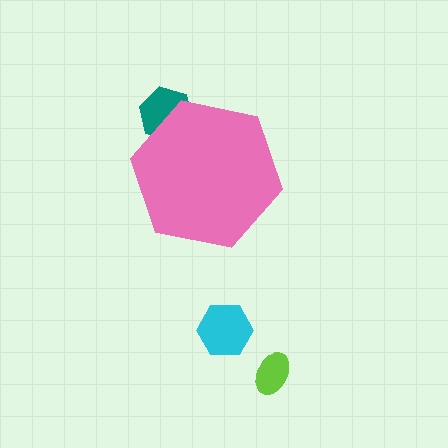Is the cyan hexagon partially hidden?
No, the cyan hexagon is fully visible.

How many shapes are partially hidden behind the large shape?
1 shape is partially hidden.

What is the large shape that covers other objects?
A pink hexagon.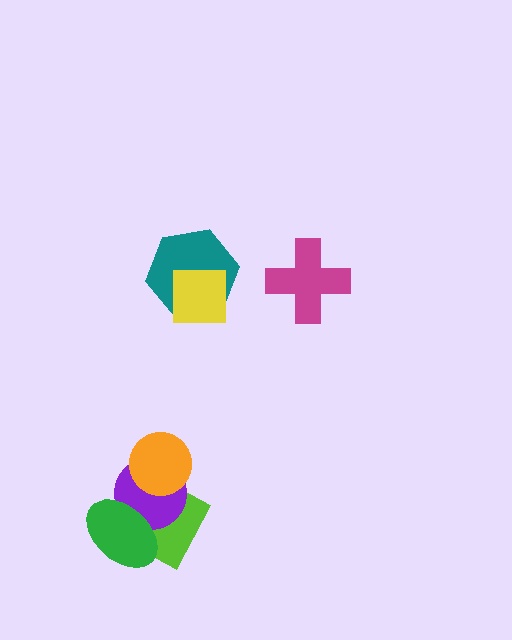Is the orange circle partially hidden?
No, no other shape covers it.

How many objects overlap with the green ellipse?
2 objects overlap with the green ellipse.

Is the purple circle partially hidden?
Yes, it is partially covered by another shape.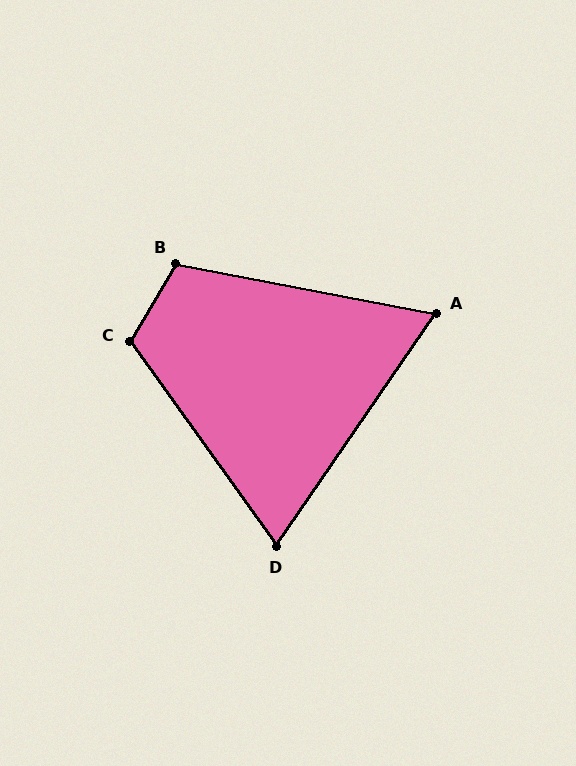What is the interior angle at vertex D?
Approximately 70 degrees (acute).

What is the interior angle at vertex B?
Approximately 110 degrees (obtuse).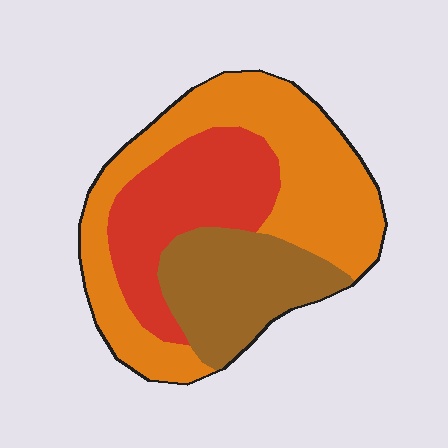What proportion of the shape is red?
Red covers roughly 30% of the shape.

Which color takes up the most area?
Orange, at roughly 50%.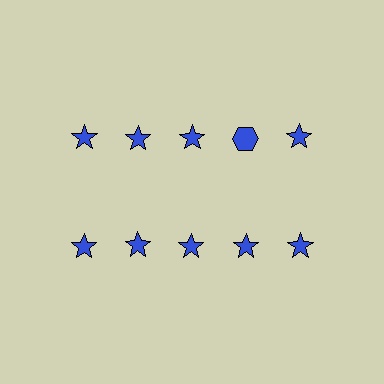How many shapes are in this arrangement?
There are 10 shapes arranged in a grid pattern.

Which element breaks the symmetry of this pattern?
The blue hexagon in the top row, second from right column breaks the symmetry. All other shapes are blue stars.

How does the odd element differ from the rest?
It has a different shape: hexagon instead of star.